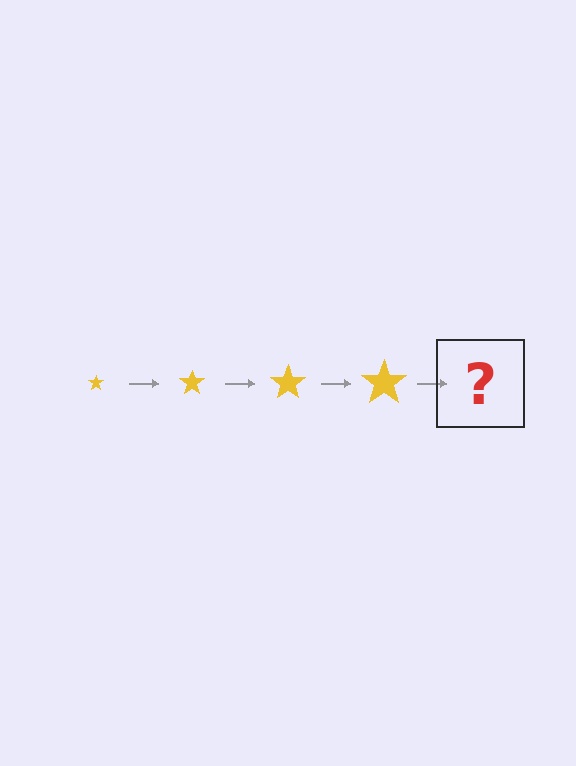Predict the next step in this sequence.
The next step is a yellow star, larger than the previous one.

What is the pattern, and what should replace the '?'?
The pattern is that the star gets progressively larger each step. The '?' should be a yellow star, larger than the previous one.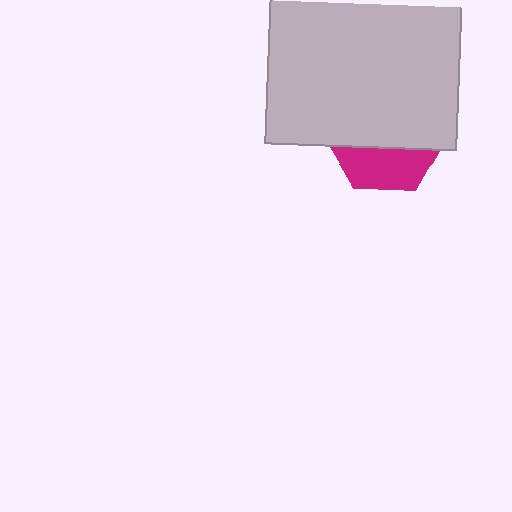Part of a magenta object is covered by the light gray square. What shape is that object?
It is a hexagon.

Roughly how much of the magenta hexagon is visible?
A small part of it is visible (roughly 35%).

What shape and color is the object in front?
The object in front is a light gray square.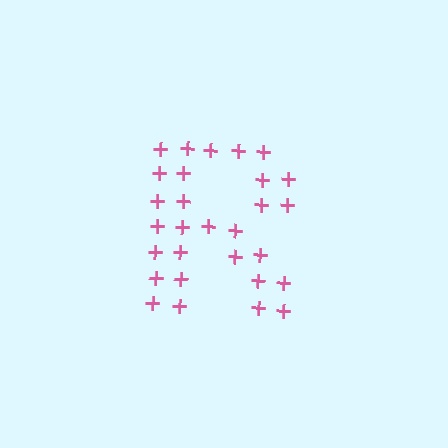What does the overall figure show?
The overall figure shows the letter R.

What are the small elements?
The small elements are plus signs.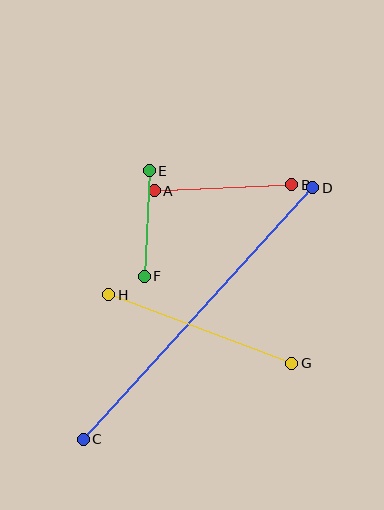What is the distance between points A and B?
The distance is approximately 138 pixels.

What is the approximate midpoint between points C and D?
The midpoint is at approximately (198, 313) pixels.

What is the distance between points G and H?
The distance is approximately 195 pixels.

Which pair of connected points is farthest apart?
Points C and D are farthest apart.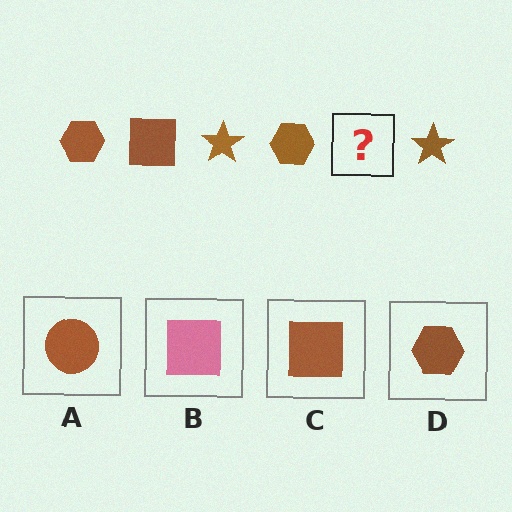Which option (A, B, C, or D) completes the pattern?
C.